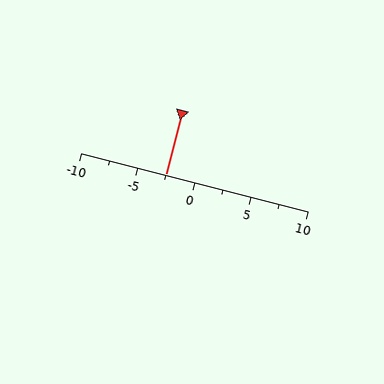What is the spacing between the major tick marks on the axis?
The major ticks are spaced 5 apart.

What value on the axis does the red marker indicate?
The marker indicates approximately -2.5.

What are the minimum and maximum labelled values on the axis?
The axis runs from -10 to 10.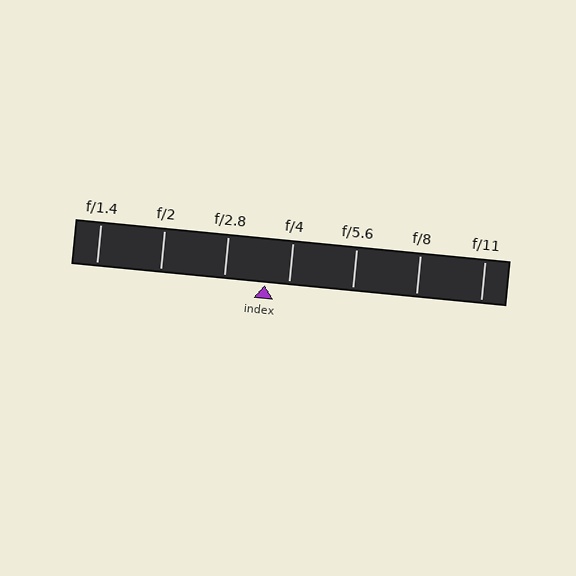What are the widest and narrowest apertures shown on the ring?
The widest aperture shown is f/1.4 and the narrowest is f/11.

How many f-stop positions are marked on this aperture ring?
There are 7 f-stop positions marked.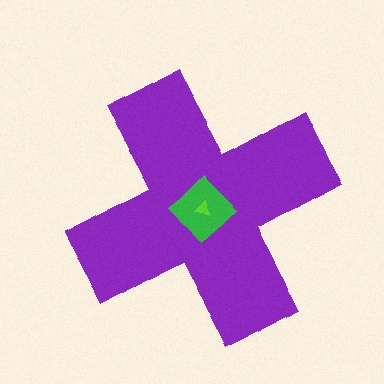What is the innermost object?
The lime triangle.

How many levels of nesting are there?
3.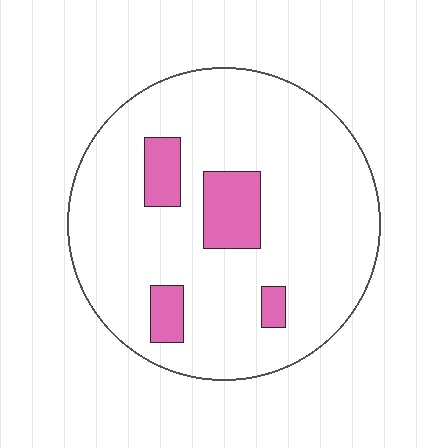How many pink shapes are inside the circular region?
4.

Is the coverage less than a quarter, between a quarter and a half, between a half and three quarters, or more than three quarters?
Less than a quarter.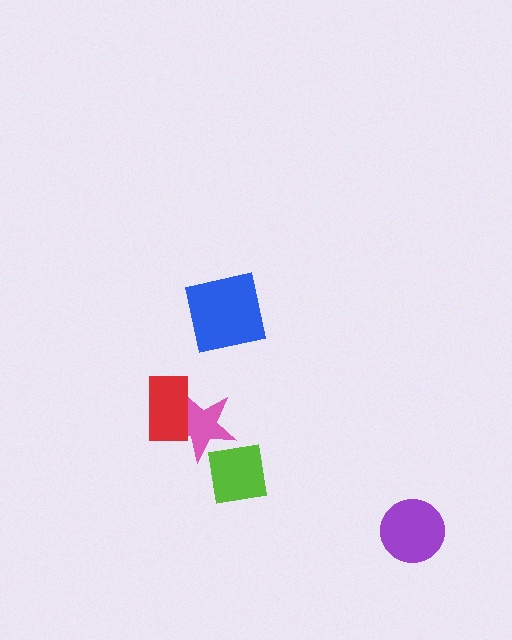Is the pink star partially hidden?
Yes, it is partially covered by another shape.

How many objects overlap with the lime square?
1 object overlaps with the lime square.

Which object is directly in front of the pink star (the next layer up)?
The red rectangle is directly in front of the pink star.